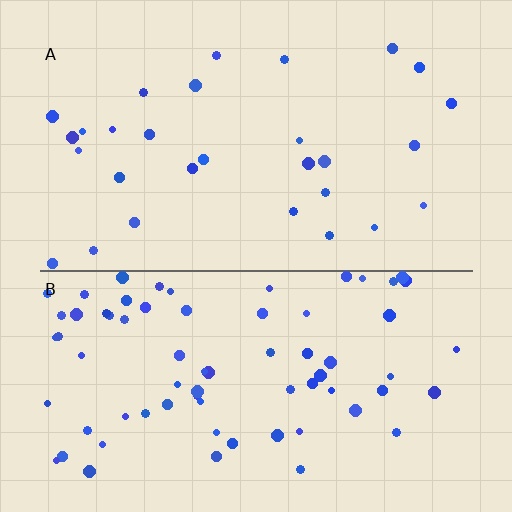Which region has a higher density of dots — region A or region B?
B (the bottom).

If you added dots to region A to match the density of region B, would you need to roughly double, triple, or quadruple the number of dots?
Approximately double.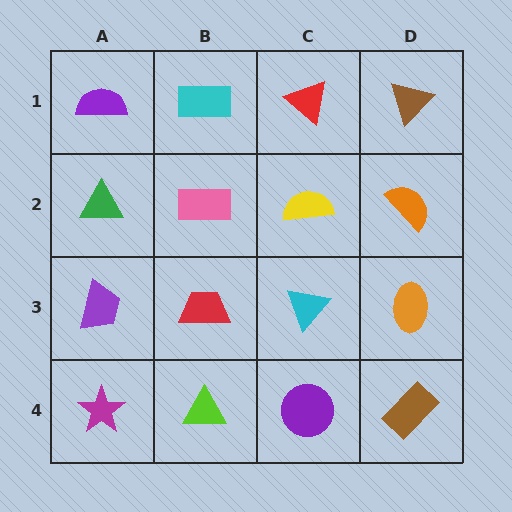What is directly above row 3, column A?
A green triangle.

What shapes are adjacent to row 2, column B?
A cyan rectangle (row 1, column B), a red trapezoid (row 3, column B), a green triangle (row 2, column A), a yellow semicircle (row 2, column C).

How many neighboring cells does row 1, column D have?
2.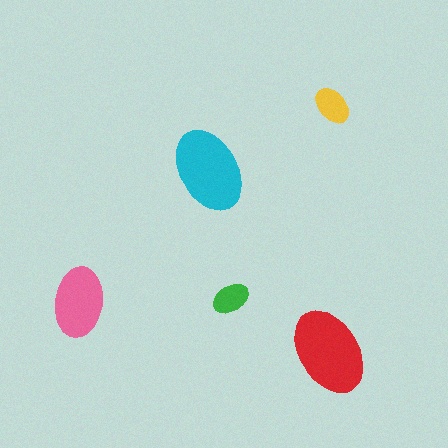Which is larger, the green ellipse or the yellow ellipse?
The yellow one.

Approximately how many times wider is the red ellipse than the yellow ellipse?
About 2 times wider.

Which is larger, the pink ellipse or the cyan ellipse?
The cyan one.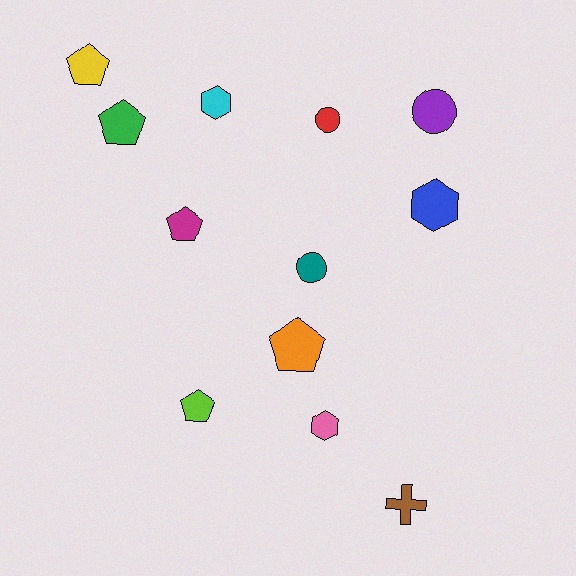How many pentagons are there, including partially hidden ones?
There are 5 pentagons.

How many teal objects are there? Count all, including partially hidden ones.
There is 1 teal object.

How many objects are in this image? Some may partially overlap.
There are 12 objects.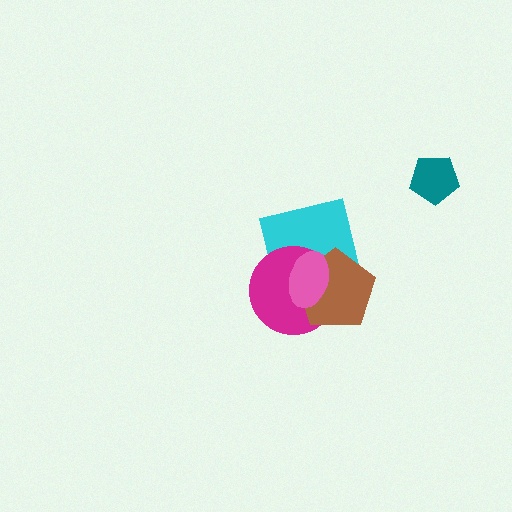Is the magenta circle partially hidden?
Yes, it is partially covered by another shape.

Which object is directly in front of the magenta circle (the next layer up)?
The brown pentagon is directly in front of the magenta circle.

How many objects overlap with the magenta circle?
3 objects overlap with the magenta circle.